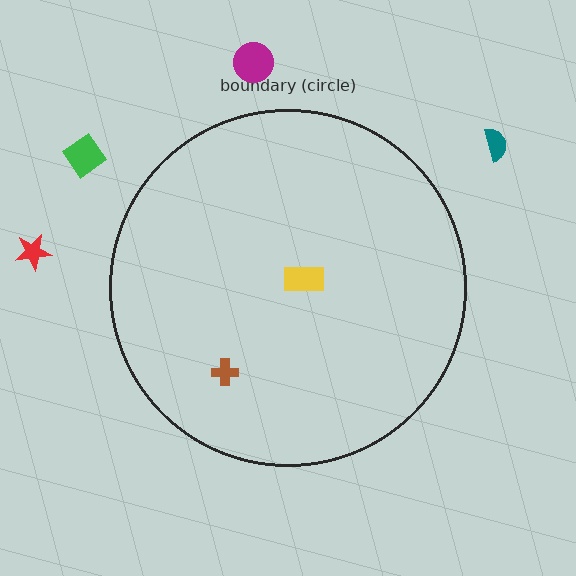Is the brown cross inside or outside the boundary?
Inside.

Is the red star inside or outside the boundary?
Outside.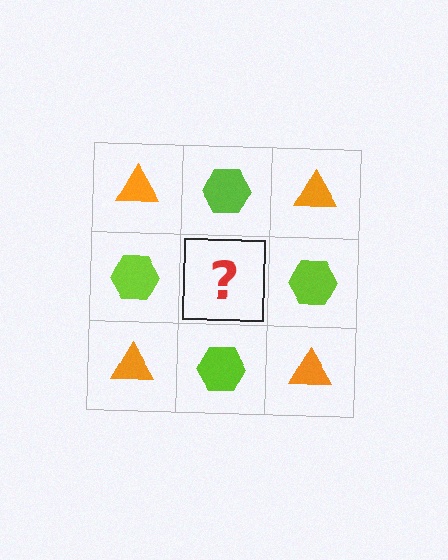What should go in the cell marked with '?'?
The missing cell should contain an orange triangle.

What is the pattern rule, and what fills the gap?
The rule is that it alternates orange triangle and lime hexagon in a checkerboard pattern. The gap should be filled with an orange triangle.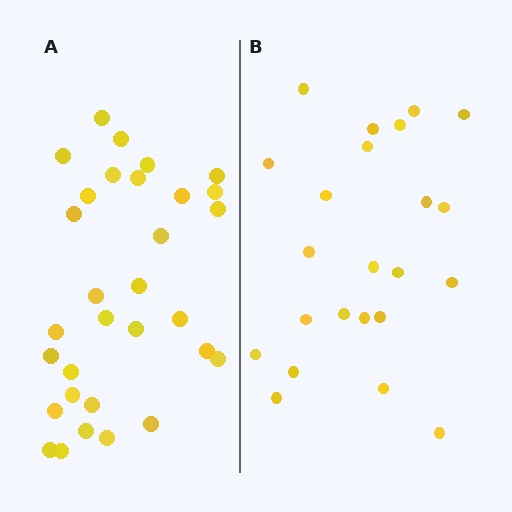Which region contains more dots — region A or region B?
Region A (the left region) has more dots.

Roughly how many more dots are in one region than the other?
Region A has roughly 8 or so more dots than region B.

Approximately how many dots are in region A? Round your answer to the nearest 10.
About 30 dots. (The exact count is 31, which rounds to 30.)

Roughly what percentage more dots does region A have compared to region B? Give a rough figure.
About 35% more.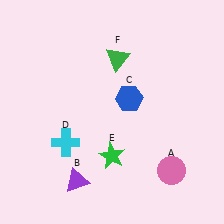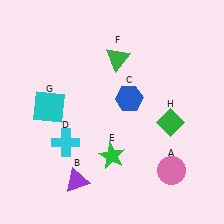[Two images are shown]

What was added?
A cyan square (G), a green diamond (H) were added in Image 2.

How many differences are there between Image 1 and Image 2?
There are 2 differences between the two images.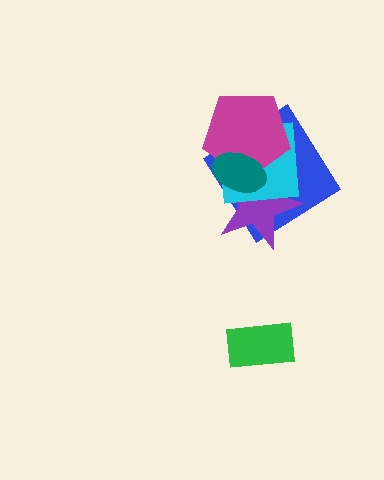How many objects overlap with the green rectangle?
0 objects overlap with the green rectangle.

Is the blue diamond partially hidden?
Yes, it is partially covered by another shape.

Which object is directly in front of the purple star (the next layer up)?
The cyan square is directly in front of the purple star.